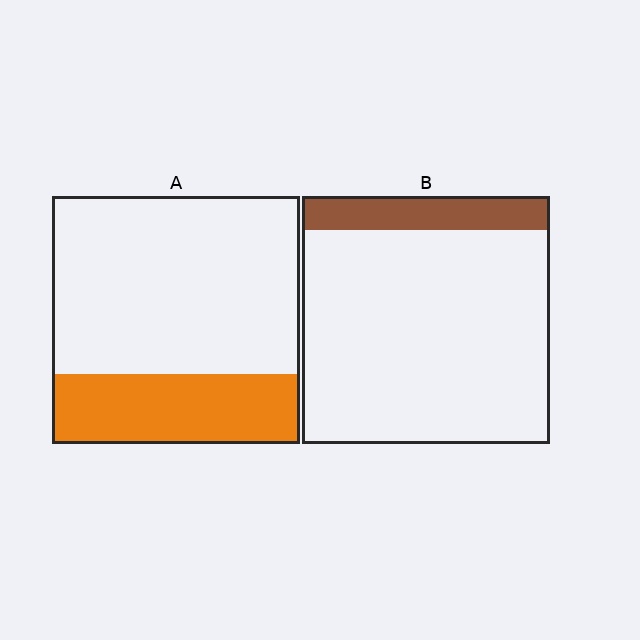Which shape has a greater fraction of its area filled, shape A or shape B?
Shape A.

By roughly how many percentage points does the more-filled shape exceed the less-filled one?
By roughly 15 percentage points (A over B).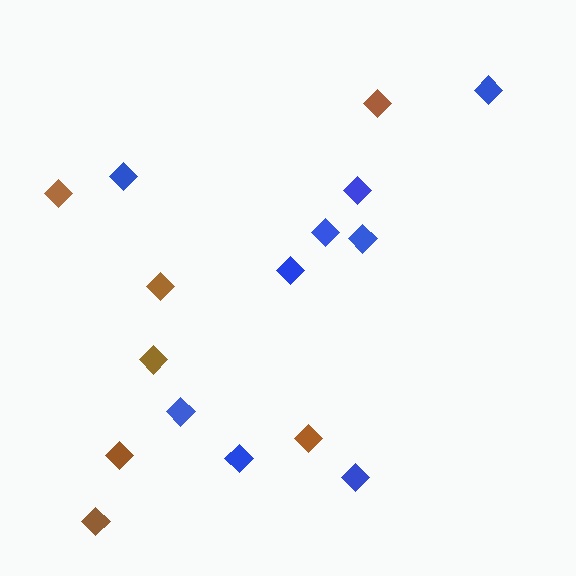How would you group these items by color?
There are 2 groups: one group of blue diamonds (9) and one group of brown diamonds (7).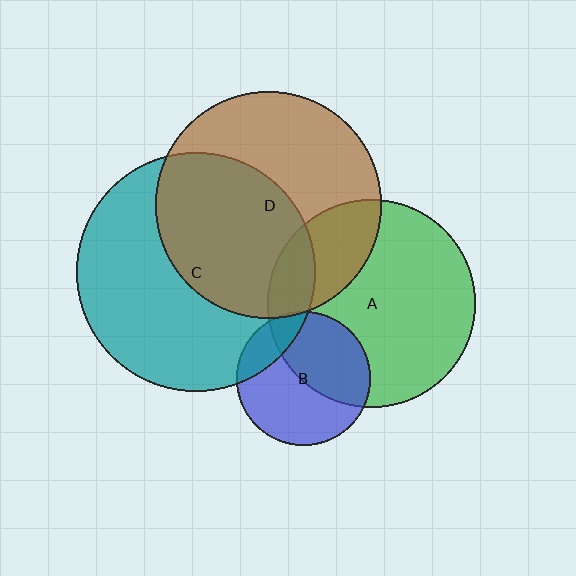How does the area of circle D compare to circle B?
Approximately 2.9 times.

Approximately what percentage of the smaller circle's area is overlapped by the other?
Approximately 15%.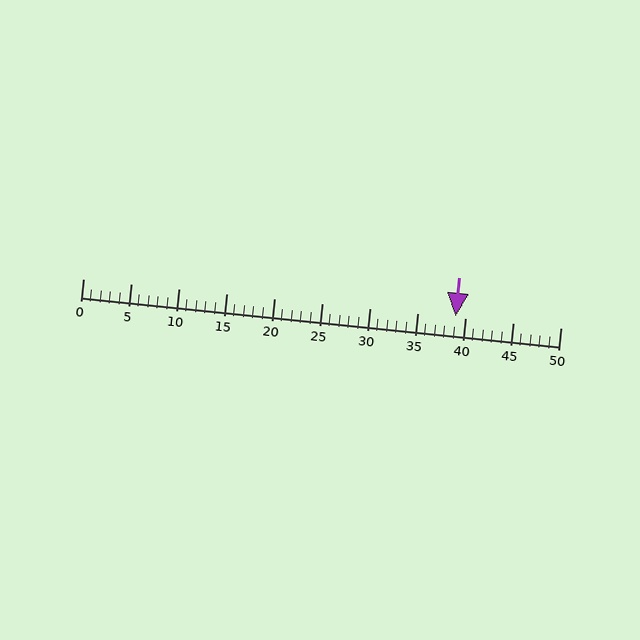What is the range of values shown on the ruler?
The ruler shows values from 0 to 50.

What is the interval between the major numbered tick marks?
The major tick marks are spaced 5 units apart.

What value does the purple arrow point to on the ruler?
The purple arrow points to approximately 39.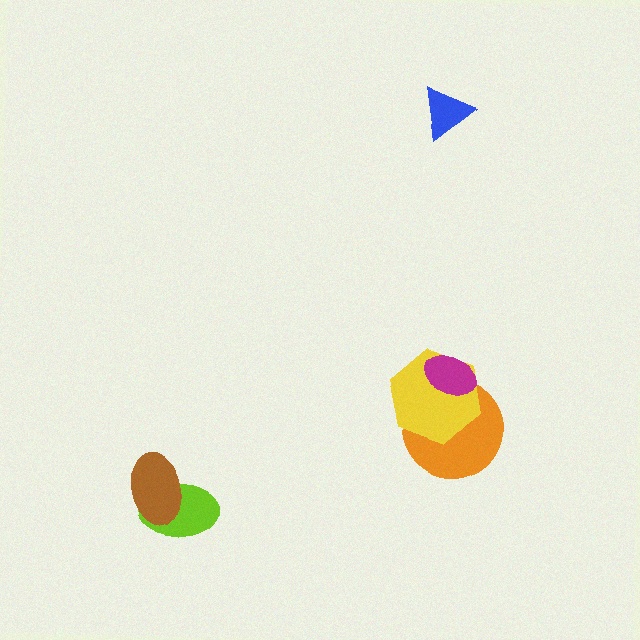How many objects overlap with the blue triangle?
0 objects overlap with the blue triangle.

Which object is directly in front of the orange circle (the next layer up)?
The yellow hexagon is directly in front of the orange circle.